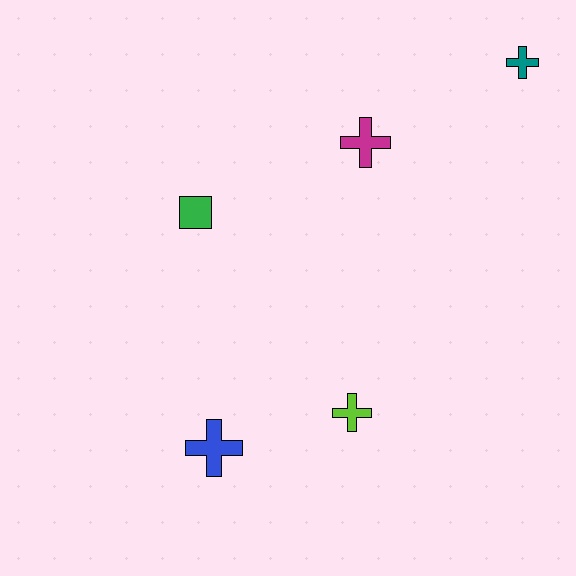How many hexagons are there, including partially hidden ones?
There are no hexagons.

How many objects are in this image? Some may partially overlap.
There are 5 objects.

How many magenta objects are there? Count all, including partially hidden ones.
There is 1 magenta object.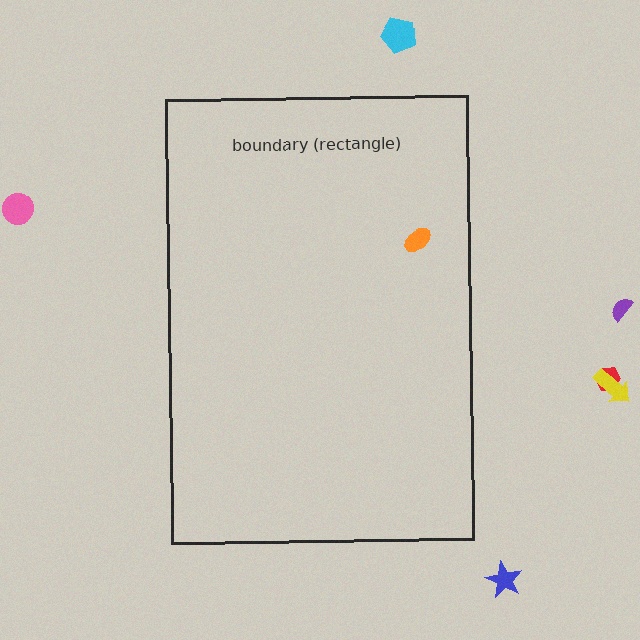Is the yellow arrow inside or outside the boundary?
Outside.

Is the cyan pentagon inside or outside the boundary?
Outside.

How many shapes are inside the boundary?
1 inside, 6 outside.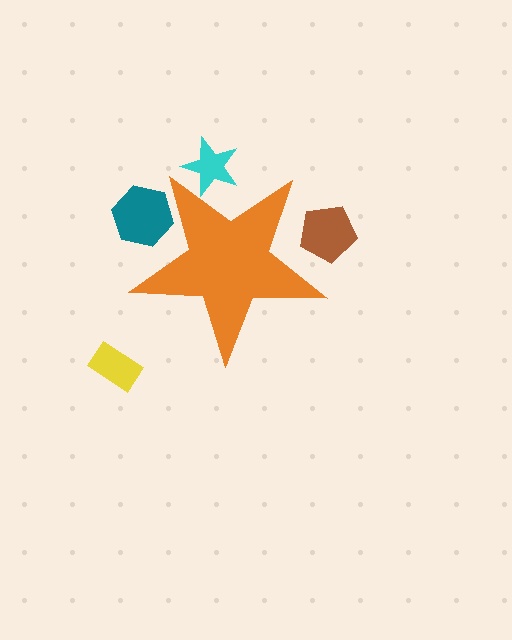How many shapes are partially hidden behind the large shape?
3 shapes are partially hidden.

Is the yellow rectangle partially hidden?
No, the yellow rectangle is fully visible.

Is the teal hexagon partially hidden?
Yes, the teal hexagon is partially hidden behind the orange star.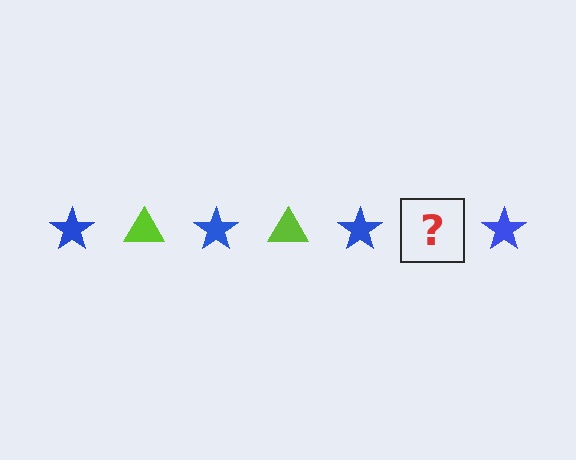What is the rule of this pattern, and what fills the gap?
The rule is that the pattern alternates between blue star and lime triangle. The gap should be filled with a lime triangle.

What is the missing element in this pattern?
The missing element is a lime triangle.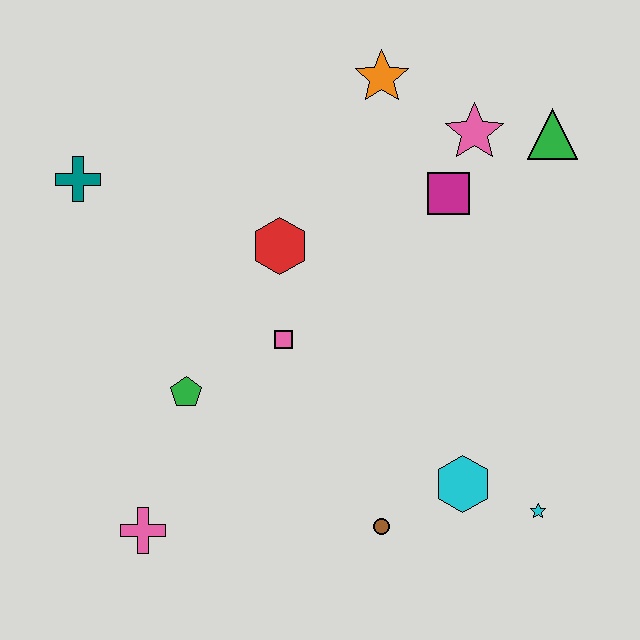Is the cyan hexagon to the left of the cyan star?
Yes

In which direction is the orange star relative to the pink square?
The orange star is above the pink square.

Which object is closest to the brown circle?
The cyan hexagon is closest to the brown circle.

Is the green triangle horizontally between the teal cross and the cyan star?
No